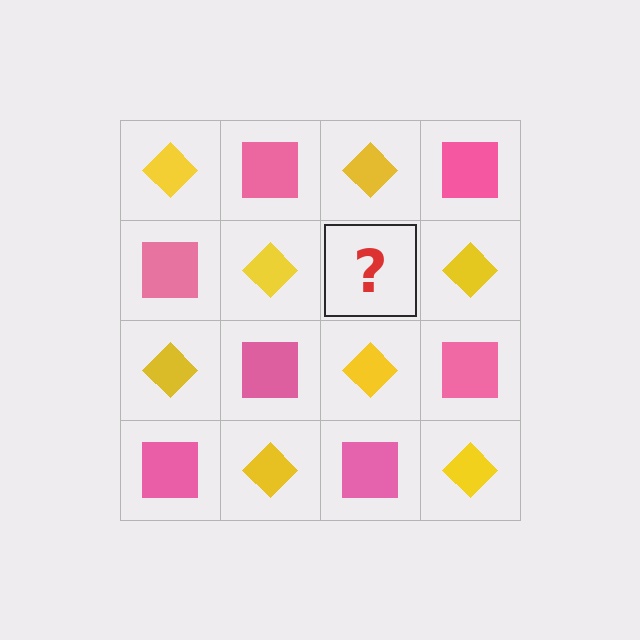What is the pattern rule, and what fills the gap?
The rule is that it alternates yellow diamond and pink square in a checkerboard pattern. The gap should be filled with a pink square.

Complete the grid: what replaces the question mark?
The question mark should be replaced with a pink square.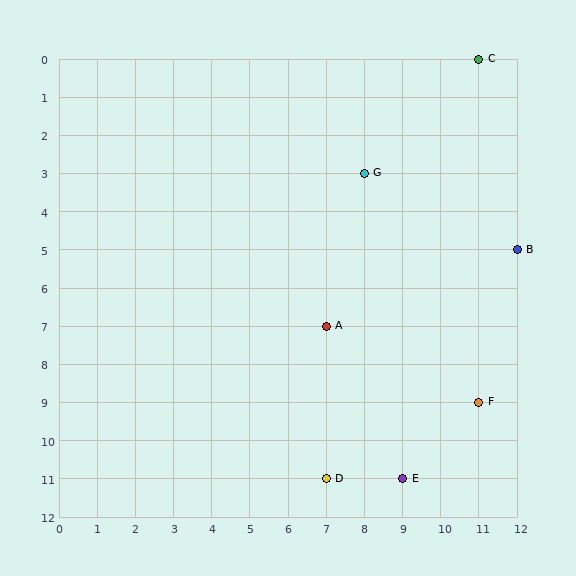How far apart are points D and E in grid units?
Points D and E are 2 columns apart.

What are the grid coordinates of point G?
Point G is at grid coordinates (8, 3).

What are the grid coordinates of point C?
Point C is at grid coordinates (11, 0).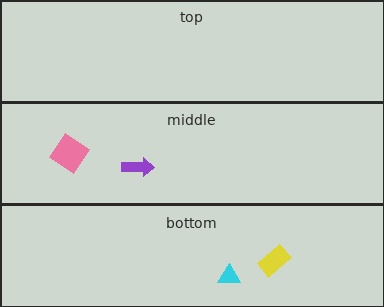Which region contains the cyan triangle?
The bottom region.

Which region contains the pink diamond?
The middle region.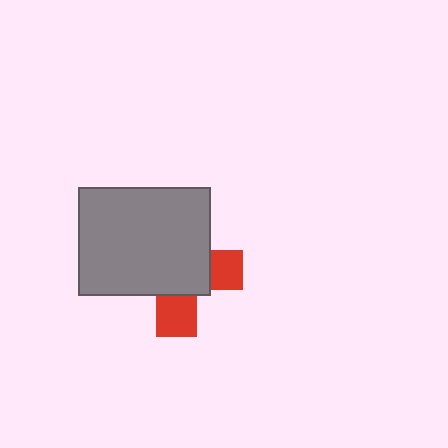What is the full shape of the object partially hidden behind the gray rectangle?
The partially hidden object is a red cross.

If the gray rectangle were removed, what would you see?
You would see the complete red cross.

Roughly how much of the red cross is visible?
A small part of it is visible (roughly 33%).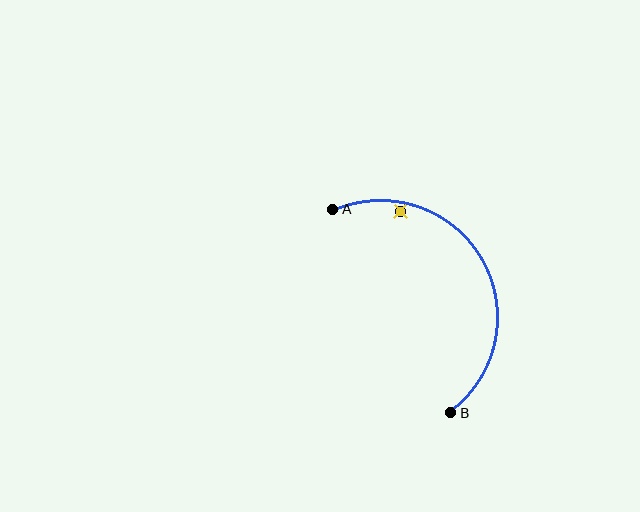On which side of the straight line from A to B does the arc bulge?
The arc bulges to the right of the straight line connecting A and B.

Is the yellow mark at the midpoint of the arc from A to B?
No — the yellow mark does not lie on the arc at all. It sits slightly inside the curve.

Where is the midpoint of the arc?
The arc midpoint is the point on the curve farthest from the straight line joining A and B. It sits to the right of that line.